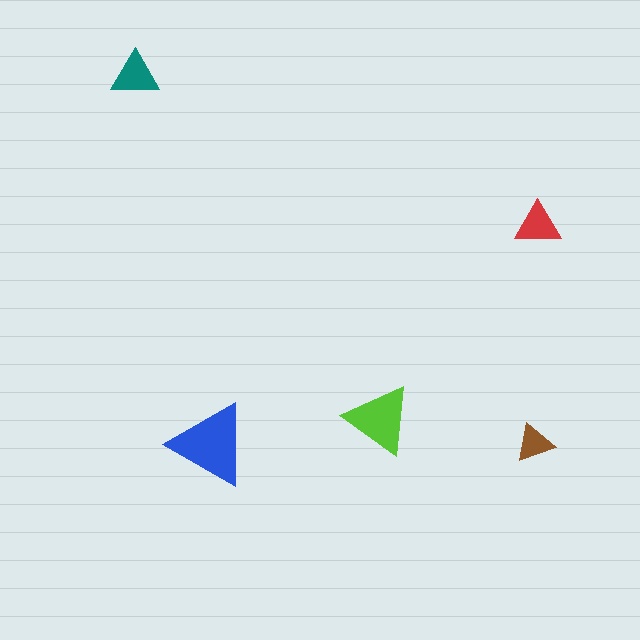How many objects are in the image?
There are 5 objects in the image.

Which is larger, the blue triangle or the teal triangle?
The blue one.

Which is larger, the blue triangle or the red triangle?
The blue one.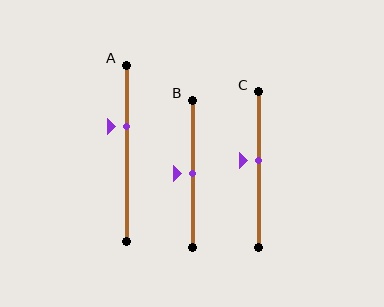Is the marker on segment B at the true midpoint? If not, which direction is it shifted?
Yes, the marker on segment B is at the true midpoint.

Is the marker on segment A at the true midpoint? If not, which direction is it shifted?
No, the marker on segment A is shifted upward by about 15% of the segment length.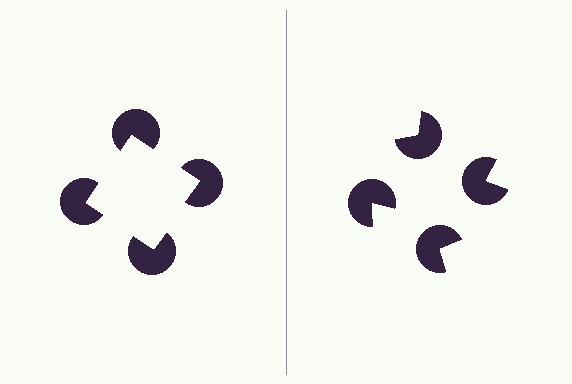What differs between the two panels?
The pac-man discs are positioned identically on both sides; only the wedge orientations differ. On the left they align to a square; on the right they are misaligned.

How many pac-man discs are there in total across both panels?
8 — 4 on each side.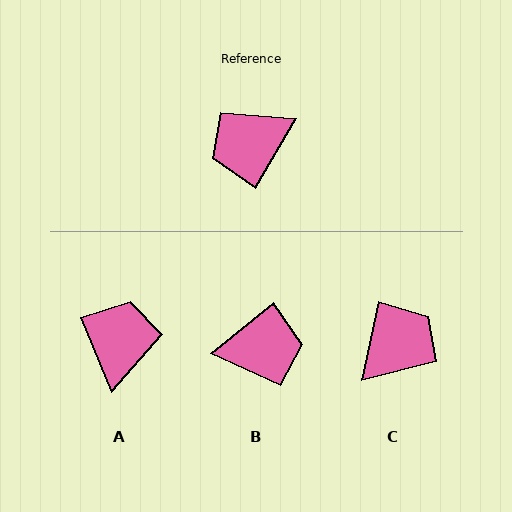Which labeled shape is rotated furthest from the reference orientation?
C, about 161 degrees away.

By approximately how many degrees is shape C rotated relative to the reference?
Approximately 161 degrees clockwise.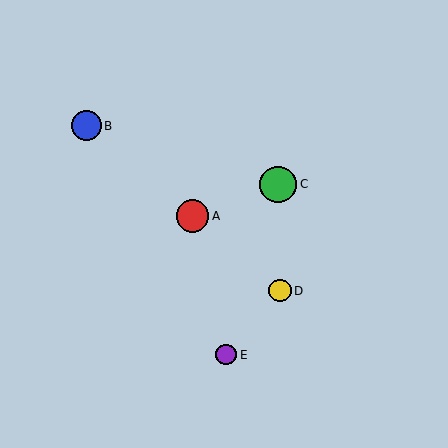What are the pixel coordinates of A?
Object A is at (193, 216).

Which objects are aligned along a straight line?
Objects A, B, D are aligned along a straight line.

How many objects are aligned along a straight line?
3 objects (A, B, D) are aligned along a straight line.